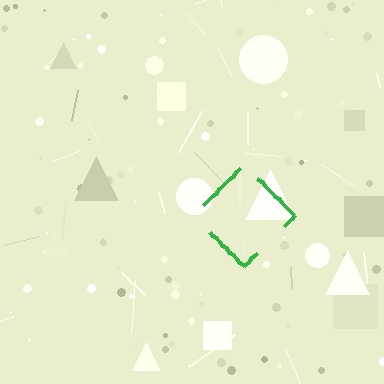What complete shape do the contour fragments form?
The contour fragments form a diamond.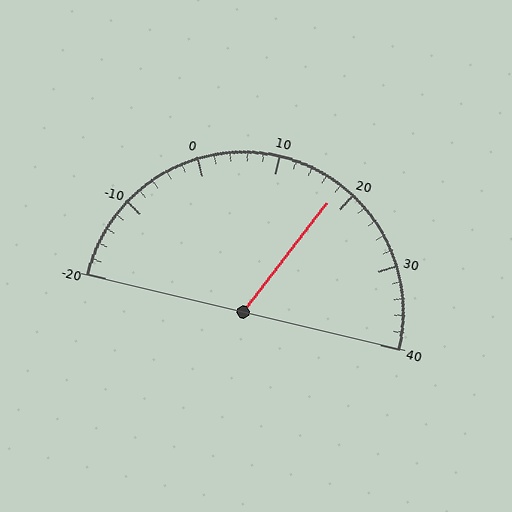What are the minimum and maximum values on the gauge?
The gauge ranges from -20 to 40.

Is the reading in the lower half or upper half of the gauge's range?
The reading is in the upper half of the range (-20 to 40).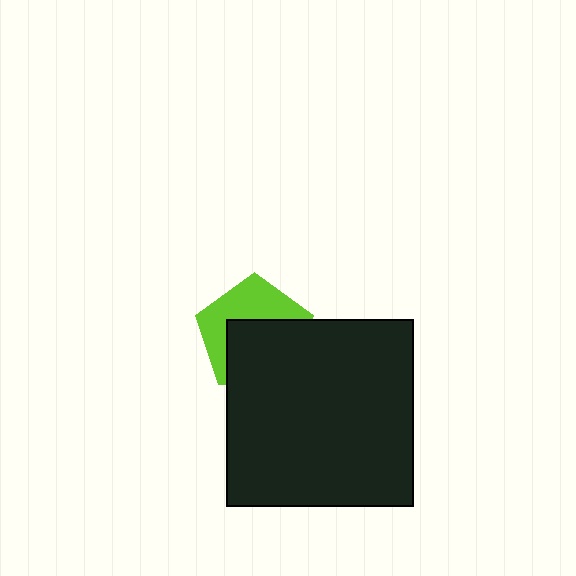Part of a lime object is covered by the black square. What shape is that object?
It is a pentagon.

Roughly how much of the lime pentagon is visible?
About half of it is visible (roughly 46%).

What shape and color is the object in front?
The object in front is a black square.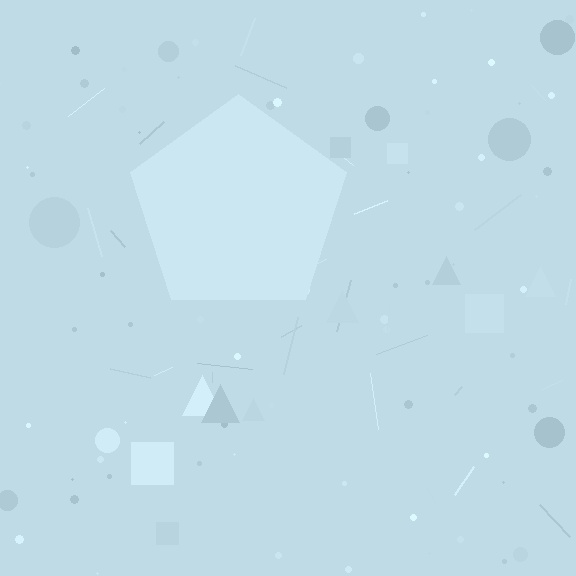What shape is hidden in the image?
A pentagon is hidden in the image.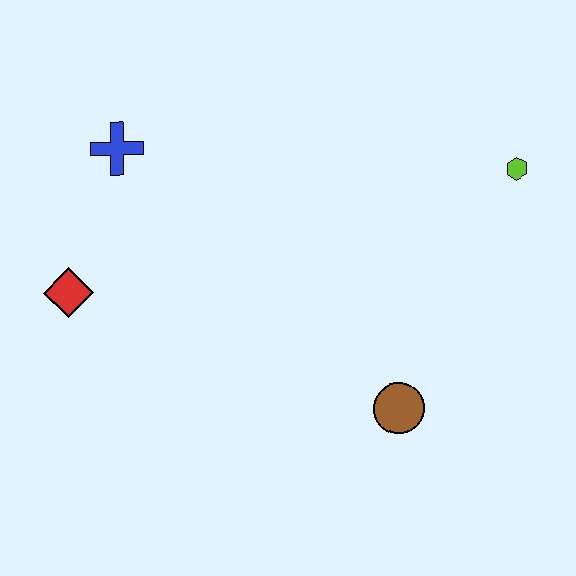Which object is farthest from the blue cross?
The lime hexagon is farthest from the blue cross.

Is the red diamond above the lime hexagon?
No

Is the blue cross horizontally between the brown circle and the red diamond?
Yes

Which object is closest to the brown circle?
The lime hexagon is closest to the brown circle.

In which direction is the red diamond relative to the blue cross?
The red diamond is below the blue cross.